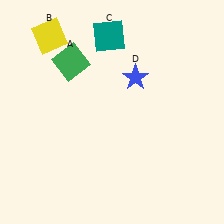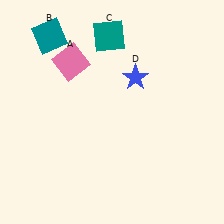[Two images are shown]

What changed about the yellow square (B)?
In Image 1, B is yellow. In Image 2, it changed to teal.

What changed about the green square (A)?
In Image 1, A is green. In Image 2, it changed to pink.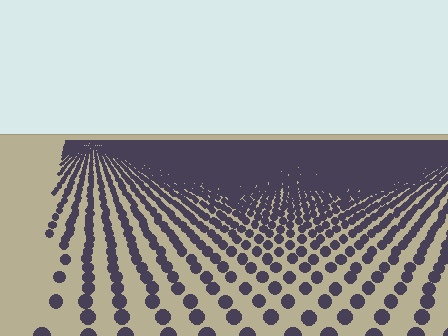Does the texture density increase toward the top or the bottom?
Density increases toward the top.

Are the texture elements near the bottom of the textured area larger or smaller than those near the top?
Larger. Near the bottom, elements are closer to the viewer and appear at a bigger on-screen size.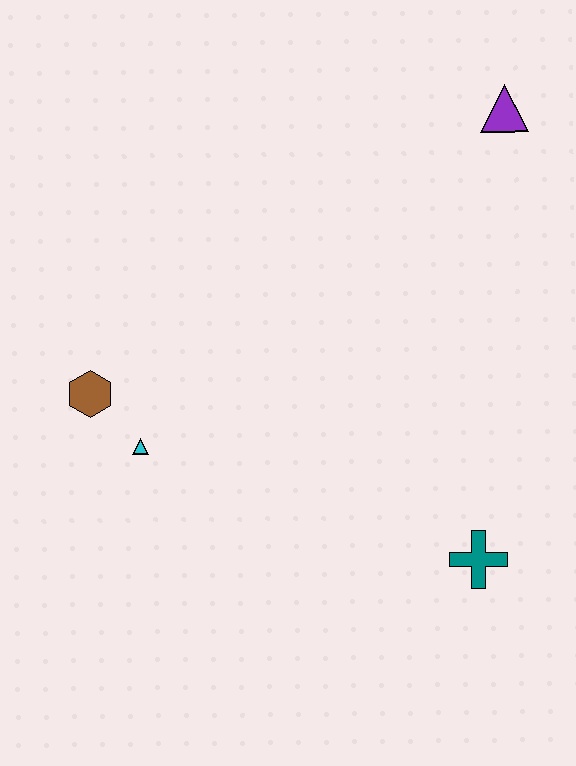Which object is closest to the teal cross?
The cyan triangle is closest to the teal cross.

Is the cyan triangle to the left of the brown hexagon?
No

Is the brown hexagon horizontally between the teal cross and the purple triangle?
No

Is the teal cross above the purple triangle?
No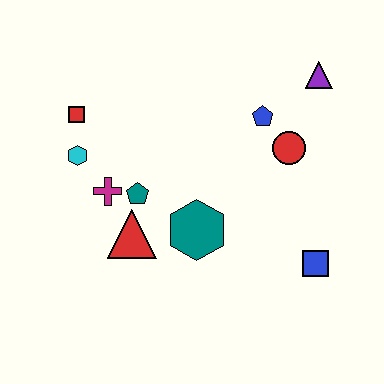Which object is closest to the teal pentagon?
The magenta cross is closest to the teal pentagon.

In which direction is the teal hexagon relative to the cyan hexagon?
The teal hexagon is to the right of the cyan hexagon.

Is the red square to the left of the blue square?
Yes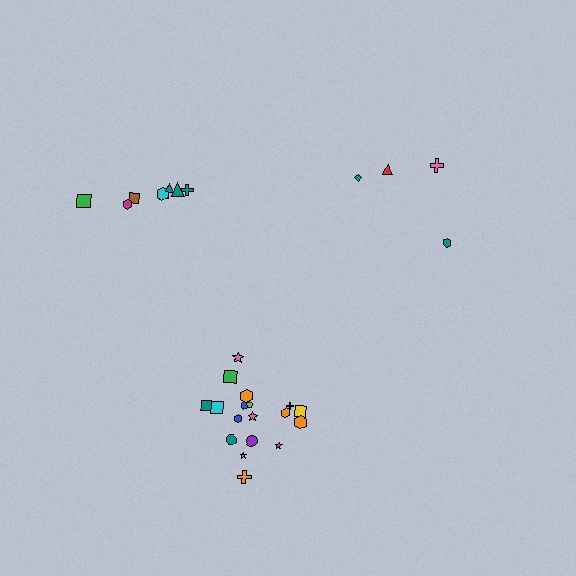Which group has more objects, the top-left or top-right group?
The top-left group.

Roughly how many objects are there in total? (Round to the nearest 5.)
Roughly 30 objects in total.